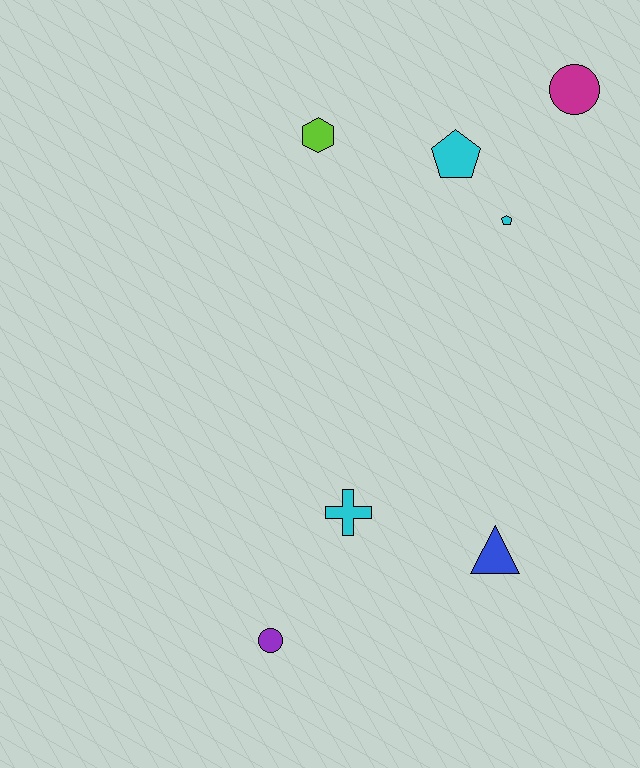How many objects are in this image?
There are 7 objects.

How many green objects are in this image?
There are no green objects.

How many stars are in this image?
There are no stars.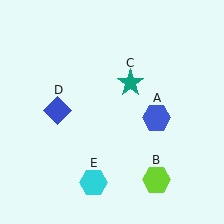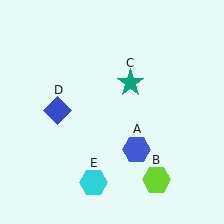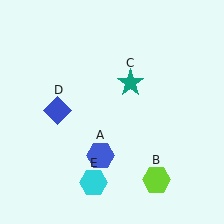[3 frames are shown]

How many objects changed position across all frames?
1 object changed position: blue hexagon (object A).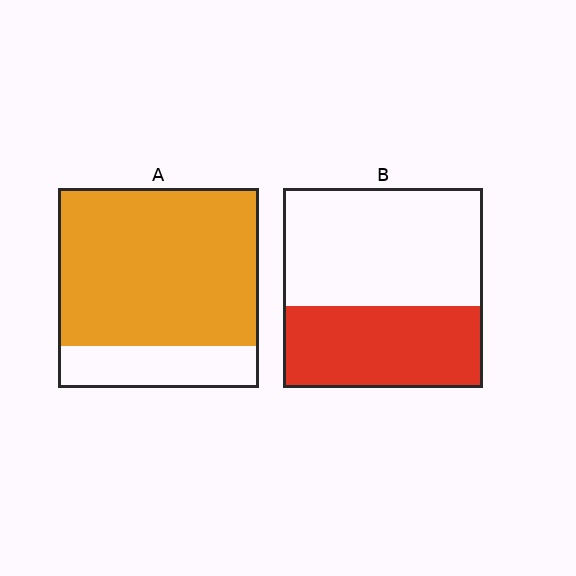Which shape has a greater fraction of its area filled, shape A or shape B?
Shape A.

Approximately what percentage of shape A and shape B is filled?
A is approximately 80% and B is approximately 40%.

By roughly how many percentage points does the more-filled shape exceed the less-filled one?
By roughly 40 percentage points (A over B).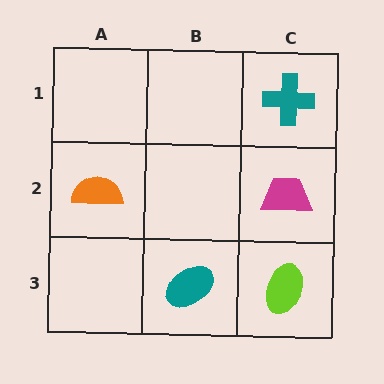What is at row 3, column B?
A teal ellipse.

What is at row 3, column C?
A lime ellipse.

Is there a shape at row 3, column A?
No, that cell is empty.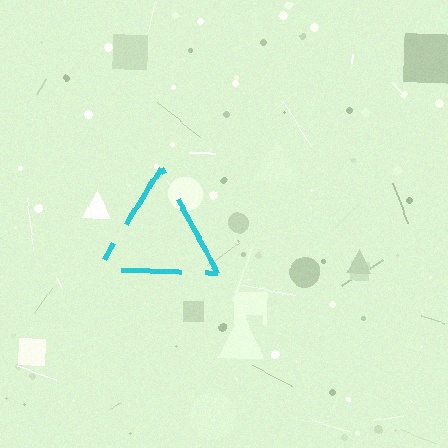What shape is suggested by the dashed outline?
The dashed outline suggests a triangle.